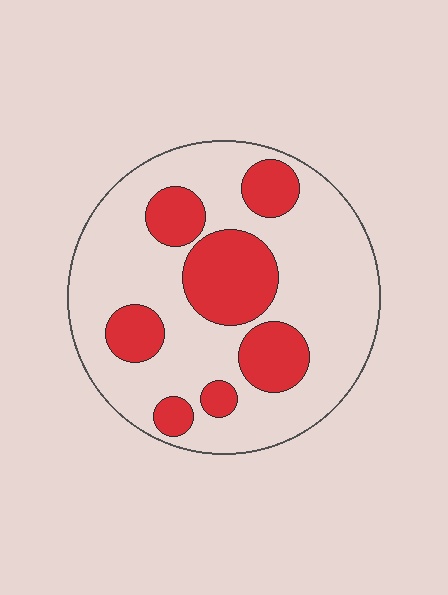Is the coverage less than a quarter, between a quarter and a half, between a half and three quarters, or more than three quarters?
Between a quarter and a half.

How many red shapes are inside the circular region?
7.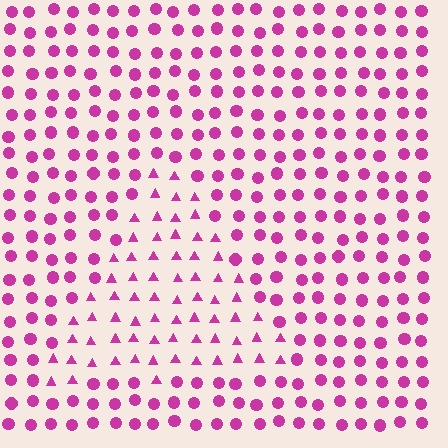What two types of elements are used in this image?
The image uses triangles inside the triangle region and circles outside it.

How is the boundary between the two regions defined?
The boundary is defined by a change in element shape: triangles inside vs. circles outside. All elements share the same color and spacing.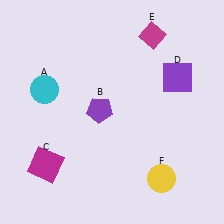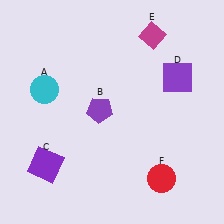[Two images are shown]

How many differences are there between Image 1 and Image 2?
There are 2 differences between the two images.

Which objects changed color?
C changed from magenta to purple. F changed from yellow to red.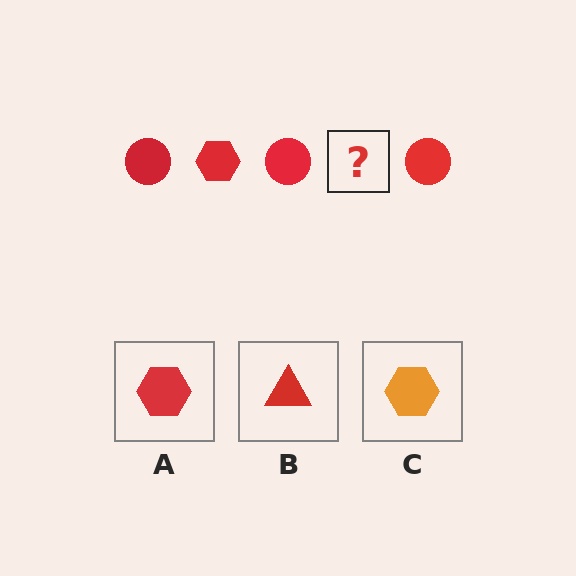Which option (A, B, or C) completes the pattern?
A.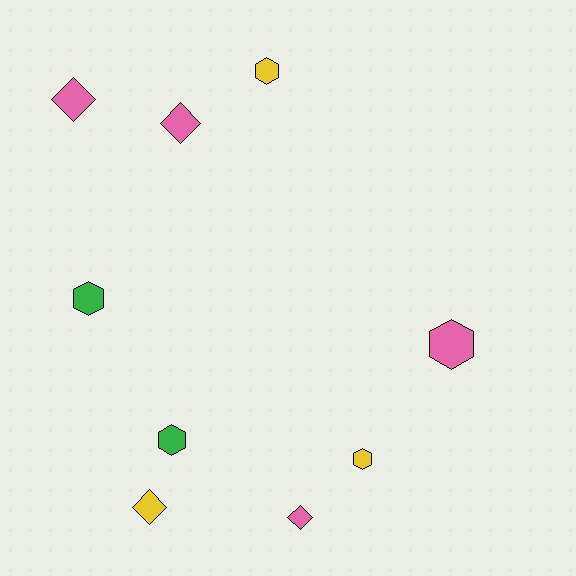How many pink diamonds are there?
There are 3 pink diamonds.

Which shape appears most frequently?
Hexagon, with 5 objects.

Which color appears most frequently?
Pink, with 4 objects.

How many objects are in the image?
There are 9 objects.